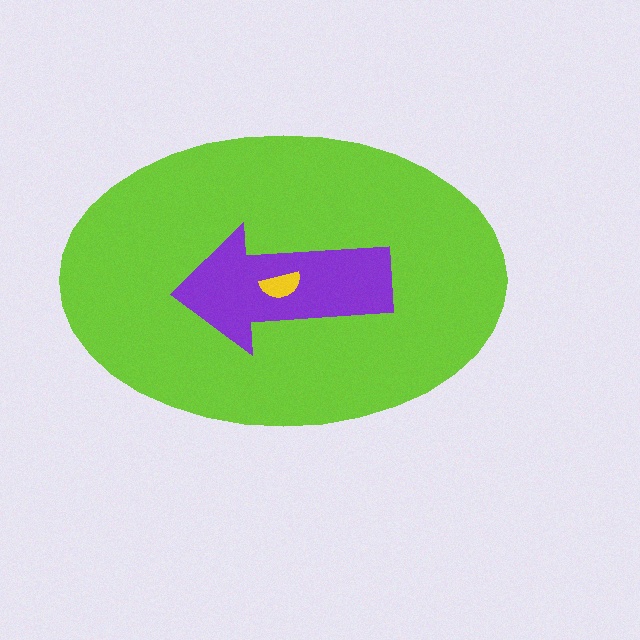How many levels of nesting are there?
3.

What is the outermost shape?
The lime ellipse.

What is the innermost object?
The yellow semicircle.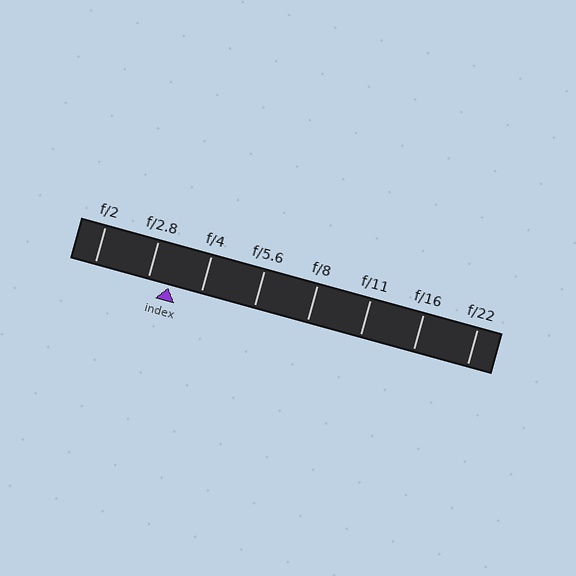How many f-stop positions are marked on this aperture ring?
There are 8 f-stop positions marked.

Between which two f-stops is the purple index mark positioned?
The index mark is between f/2.8 and f/4.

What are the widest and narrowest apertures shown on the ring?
The widest aperture shown is f/2 and the narrowest is f/22.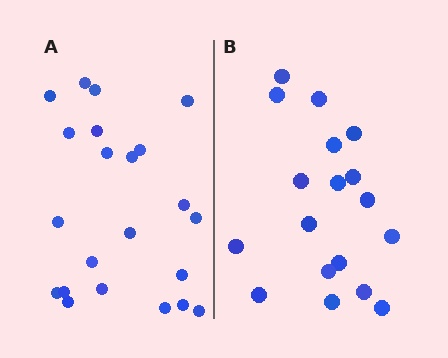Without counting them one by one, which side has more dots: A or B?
Region A (the left region) has more dots.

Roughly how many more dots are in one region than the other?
Region A has about 4 more dots than region B.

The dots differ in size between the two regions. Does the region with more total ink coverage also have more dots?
No. Region B has more total ink coverage because its dots are larger, but region A actually contains more individual dots. Total area can be misleading — the number of items is what matters here.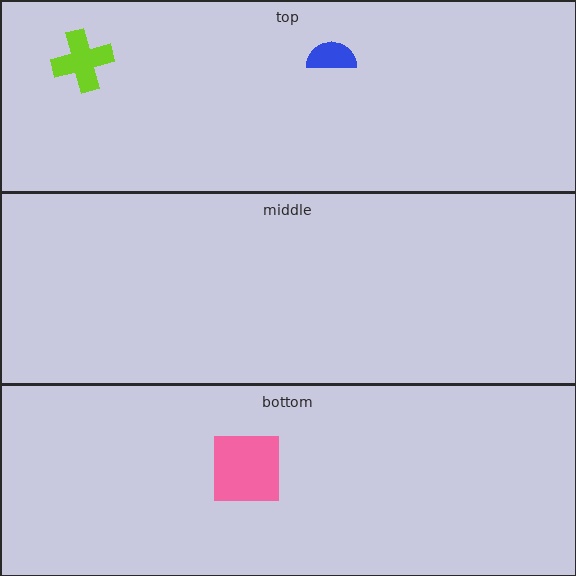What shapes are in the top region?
The lime cross, the blue semicircle.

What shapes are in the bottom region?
The pink square.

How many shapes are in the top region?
2.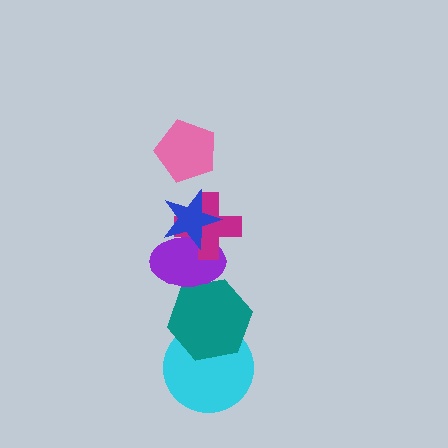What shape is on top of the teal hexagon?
The purple ellipse is on top of the teal hexagon.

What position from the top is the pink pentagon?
The pink pentagon is 1st from the top.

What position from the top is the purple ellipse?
The purple ellipse is 4th from the top.